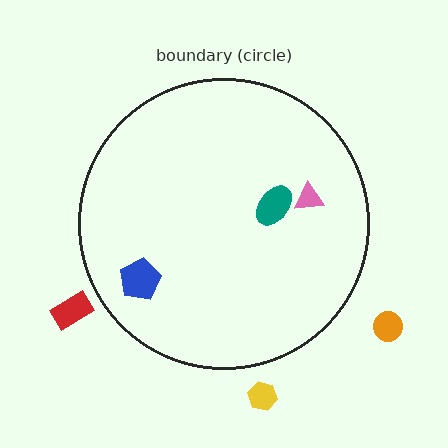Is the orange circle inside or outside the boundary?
Outside.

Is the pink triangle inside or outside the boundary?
Inside.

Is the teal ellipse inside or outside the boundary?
Inside.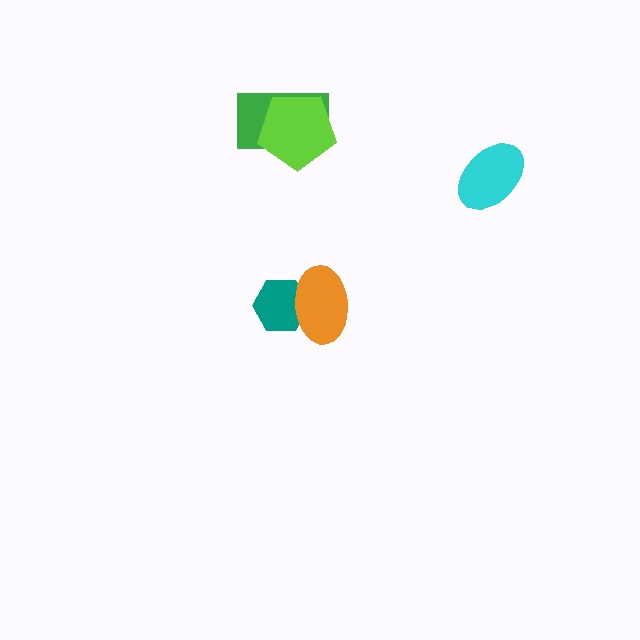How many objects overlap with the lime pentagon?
1 object overlaps with the lime pentagon.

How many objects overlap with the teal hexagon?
1 object overlaps with the teal hexagon.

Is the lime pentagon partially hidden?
No, no other shape covers it.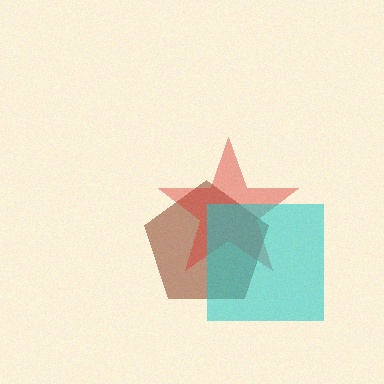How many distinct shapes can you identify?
There are 3 distinct shapes: a brown pentagon, a red star, a cyan square.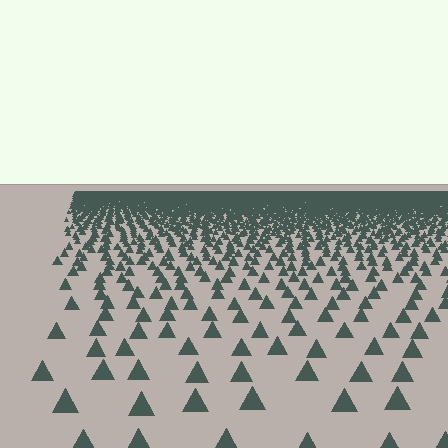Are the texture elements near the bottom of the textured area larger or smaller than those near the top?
Larger. Near the bottom, elements are closer to the viewer and appear at a bigger on-screen size.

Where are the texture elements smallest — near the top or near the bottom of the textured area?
Near the top.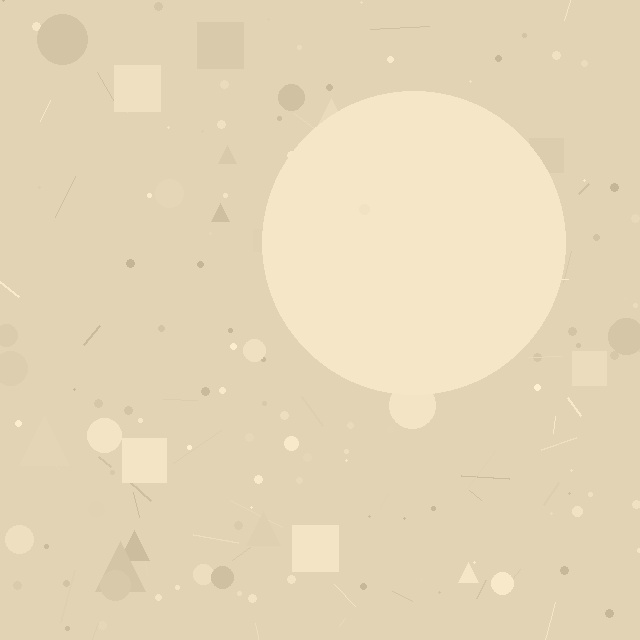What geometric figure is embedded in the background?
A circle is embedded in the background.